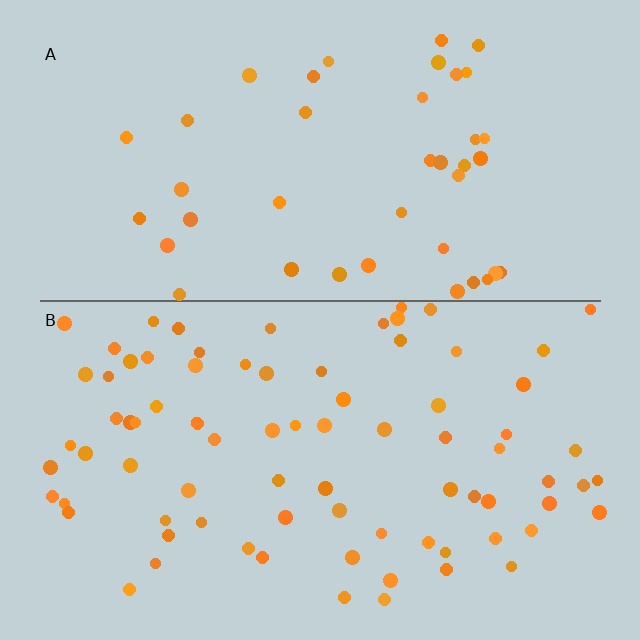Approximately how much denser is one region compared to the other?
Approximately 1.9× — region B over region A.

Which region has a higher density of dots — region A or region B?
B (the bottom).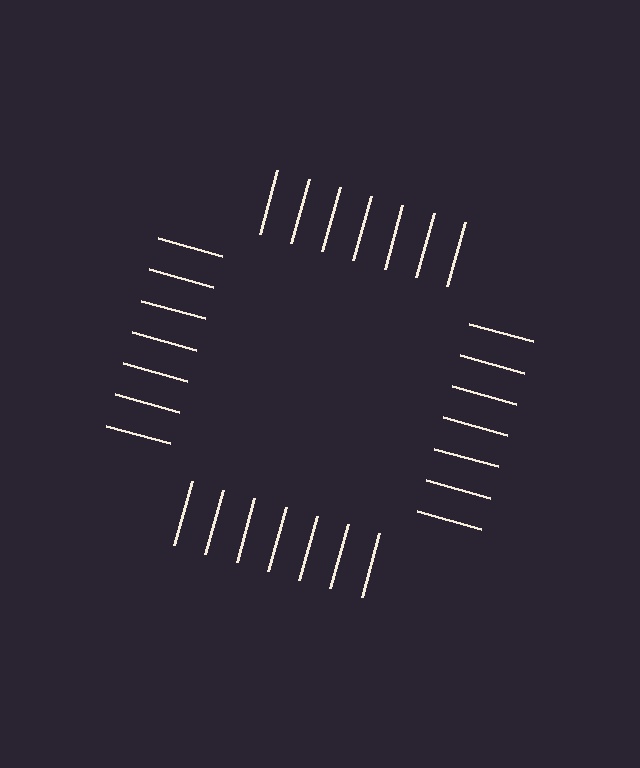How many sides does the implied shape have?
4 sides — the line-ends trace a square.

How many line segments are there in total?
28 — 7 along each of the 4 edges.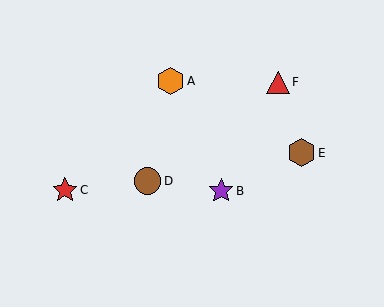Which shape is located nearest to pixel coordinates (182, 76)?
The orange hexagon (labeled A) at (170, 81) is nearest to that location.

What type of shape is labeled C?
Shape C is a red star.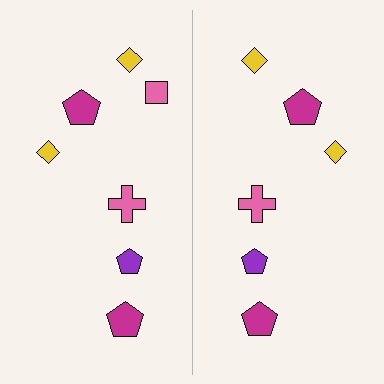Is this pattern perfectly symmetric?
No, the pattern is not perfectly symmetric. A pink square is missing from the right side.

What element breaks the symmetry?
A pink square is missing from the right side.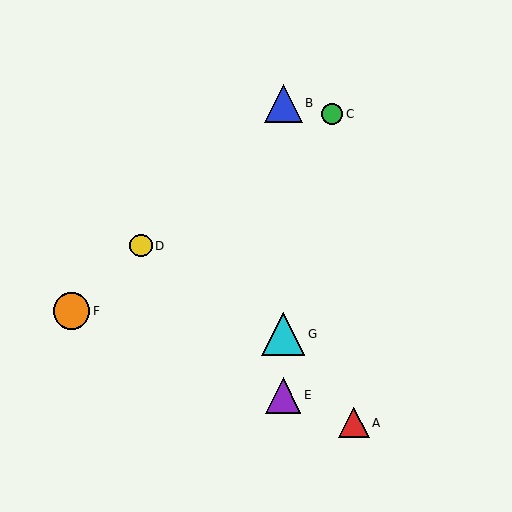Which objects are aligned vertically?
Objects B, E, G are aligned vertically.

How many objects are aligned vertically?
3 objects (B, E, G) are aligned vertically.